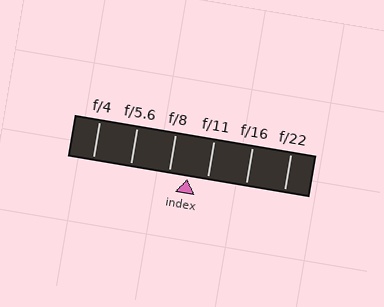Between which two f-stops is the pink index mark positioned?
The index mark is between f/8 and f/11.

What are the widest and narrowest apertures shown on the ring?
The widest aperture shown is f/4 and the narrowest is f/22.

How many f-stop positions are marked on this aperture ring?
There are 6 f-stop positions marked.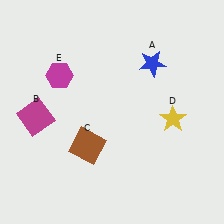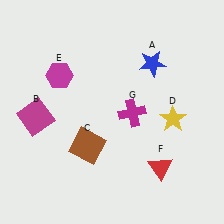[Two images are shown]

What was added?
A red triangle (F), a magenta cross (G) were added in Image 2.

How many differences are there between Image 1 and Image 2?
There are 2 differences between the two images.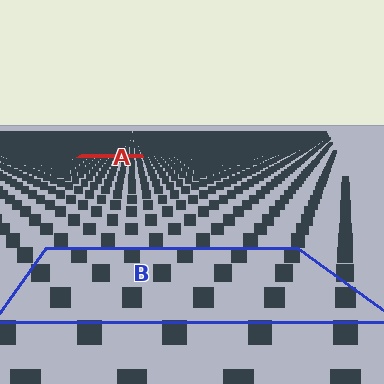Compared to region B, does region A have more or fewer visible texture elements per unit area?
Region A has more texture elements per unit area — they are packed more densely because it is farther away.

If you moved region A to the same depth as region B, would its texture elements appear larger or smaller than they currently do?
They would appear larger. At a closer depth, the same texture elements are projected at a bigger on-screen size.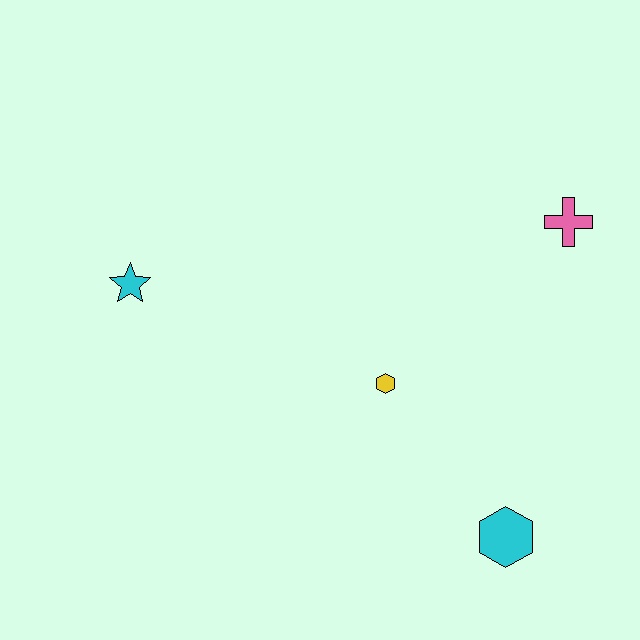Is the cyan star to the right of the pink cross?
No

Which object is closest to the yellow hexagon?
The cyan hexagon is closest to the yellow hexagon.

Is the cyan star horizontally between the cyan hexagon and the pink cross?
No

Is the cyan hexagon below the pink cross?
Yes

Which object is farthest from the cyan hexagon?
The cyan star is farthest from the cyan hexagon.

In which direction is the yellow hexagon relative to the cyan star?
The yellow hexagon is to the right of the cyan star.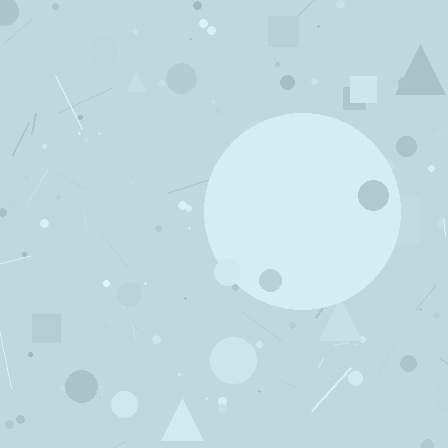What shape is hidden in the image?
A circle is hidden in the image.